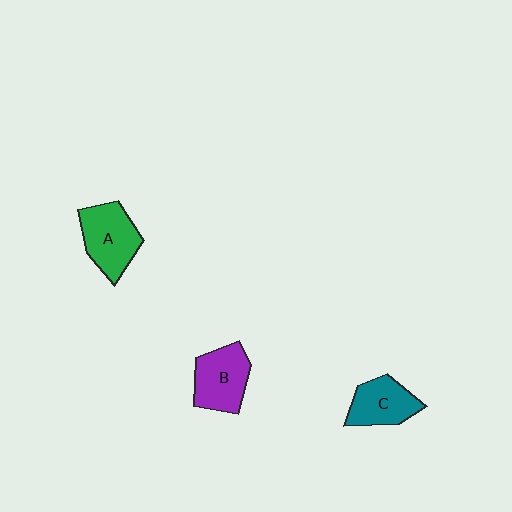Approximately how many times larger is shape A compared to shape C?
Approximately 1.2 times.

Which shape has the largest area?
Shape A (green).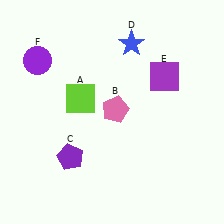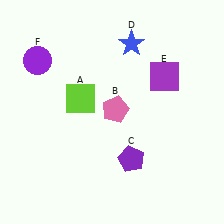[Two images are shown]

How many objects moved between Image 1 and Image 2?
1 object moved between the two images.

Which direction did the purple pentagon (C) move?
The purple pentagon (C) moved right.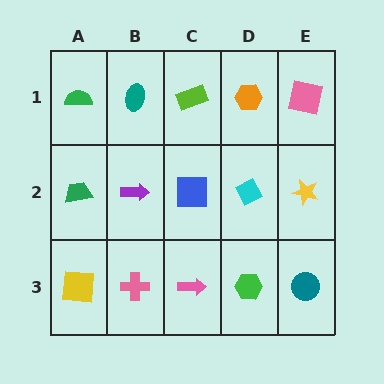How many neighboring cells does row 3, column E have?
2.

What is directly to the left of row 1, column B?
A green semicircle.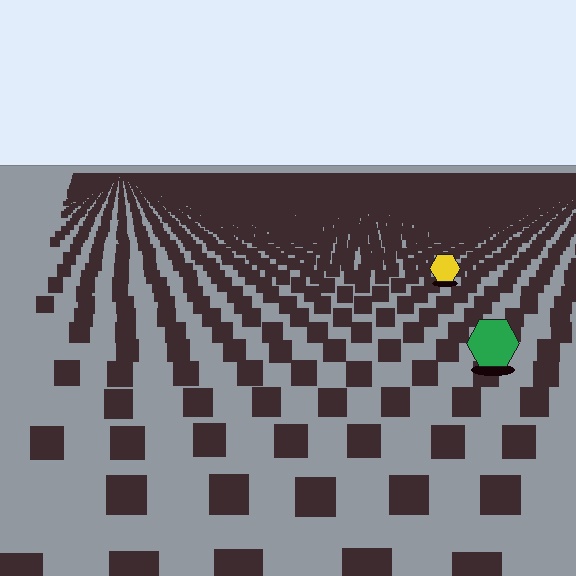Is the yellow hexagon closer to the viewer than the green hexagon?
No. The green hexagon is closer — you can tell from the texture gradient: the ground texture is coarser near it.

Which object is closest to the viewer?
The green hexagon is closest. The texture marks near it are larger and more spread out.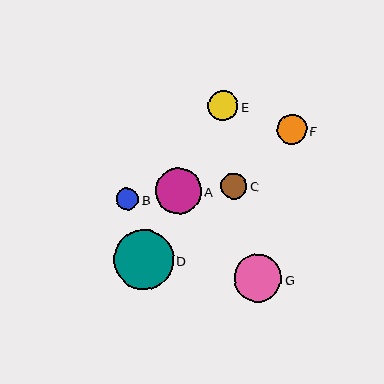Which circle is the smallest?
Circle B is the smallest with a size of approximately 22 pixels.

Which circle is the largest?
Circle D is the largest with a size of approximately 60 pixels.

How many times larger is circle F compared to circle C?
Circle F is approximately 1.1 times the size of circle C.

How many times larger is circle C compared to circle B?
Circle C is approximately 1.2 times the size of circle B.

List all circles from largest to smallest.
From largest to smallest: D, G, A, F, E, C, B.